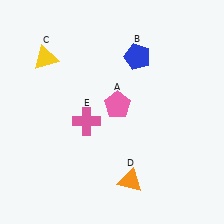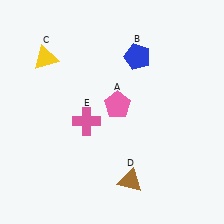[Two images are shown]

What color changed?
The triangle (D) changed from orange in Image 1 to brown in Image 2.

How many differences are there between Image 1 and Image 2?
There is 1 difference between the two images.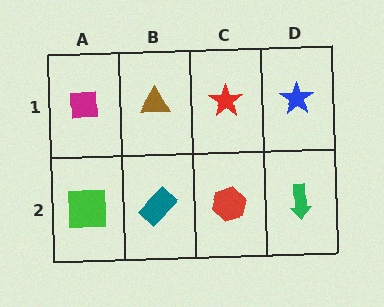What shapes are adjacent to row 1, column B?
A teal rectangle (row 2, column B), a magenta square (row 1, column A), a red star (row 1, column C).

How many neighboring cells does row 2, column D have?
2.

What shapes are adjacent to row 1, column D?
A green arrow (row 2, column D), a red star (row 1, column C).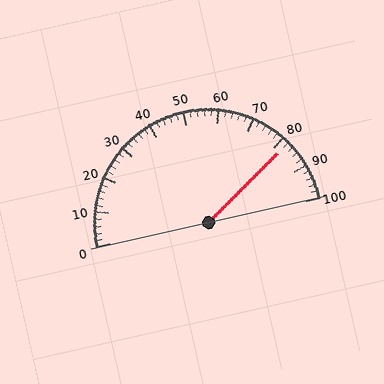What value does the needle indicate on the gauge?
The needle indicates approximately 82.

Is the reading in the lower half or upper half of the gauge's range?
The reading is in the upper half of the range (0 to 100).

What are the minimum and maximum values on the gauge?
The gauge ranges from 0 to 100.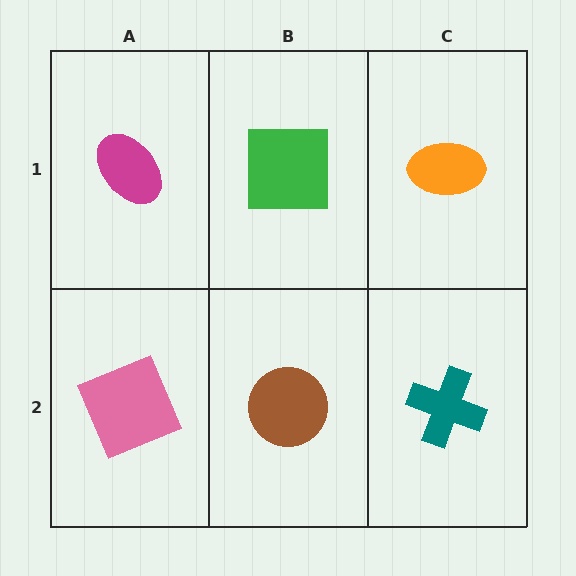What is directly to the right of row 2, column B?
A teal cross.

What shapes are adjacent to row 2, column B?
A green square (row 1, column B), a pink square (row 2, column A), a teal cross (row 2, column C).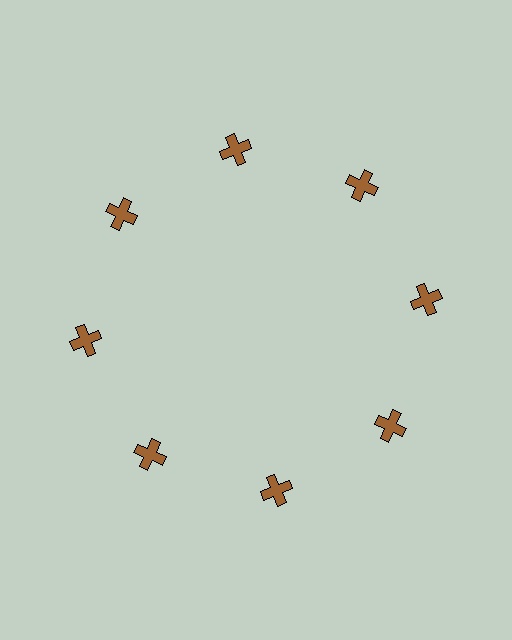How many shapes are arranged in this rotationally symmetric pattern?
There are 8 shapes, arranged in 8 groups of 1.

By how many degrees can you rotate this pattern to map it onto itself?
The pattern maps onto itself every 45 degrees of rotation.